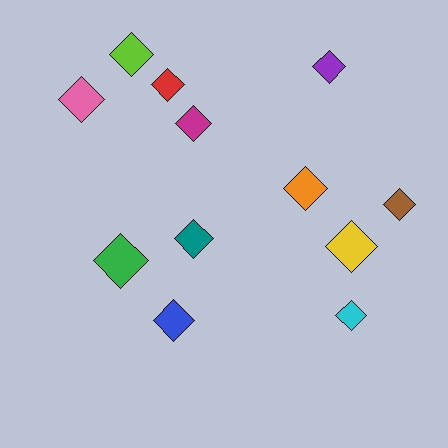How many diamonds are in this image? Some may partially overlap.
There are 12 diamonds.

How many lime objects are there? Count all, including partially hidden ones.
There is 1 lime object.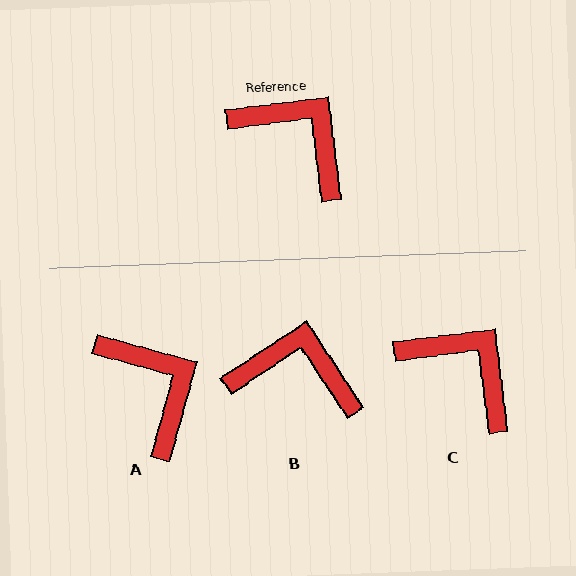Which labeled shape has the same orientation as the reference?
C.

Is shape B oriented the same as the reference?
No, it is off by about 26 degrees.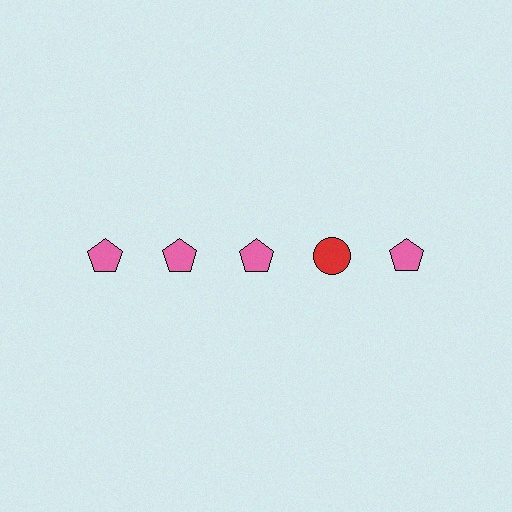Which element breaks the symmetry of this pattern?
The red circle in the top row, second from right column breaks the symmetry. All other shapes are pink pentagons.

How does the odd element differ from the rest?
It differs in both color (red instead of pink) and shape (circle instead of pentagon).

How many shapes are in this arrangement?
There are 5 shapes arranged in a grid pattern.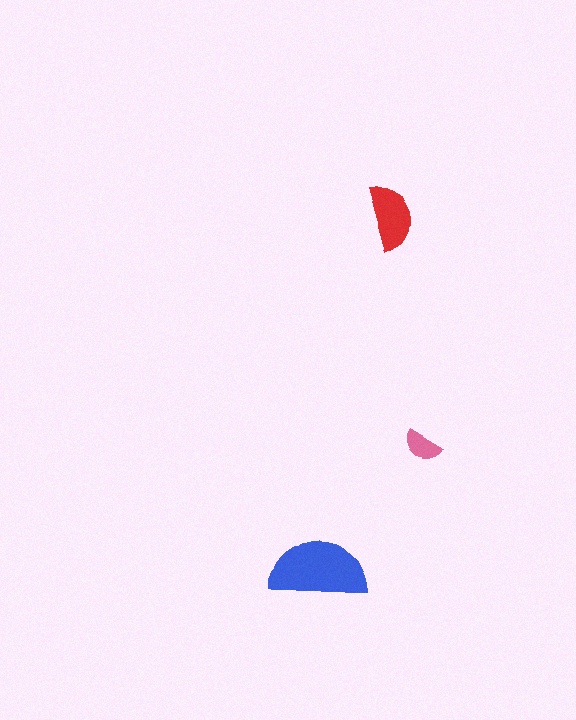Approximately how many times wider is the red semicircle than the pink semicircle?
About 1.5 times wider.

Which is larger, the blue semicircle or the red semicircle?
The blue one.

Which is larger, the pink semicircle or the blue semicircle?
The blue one.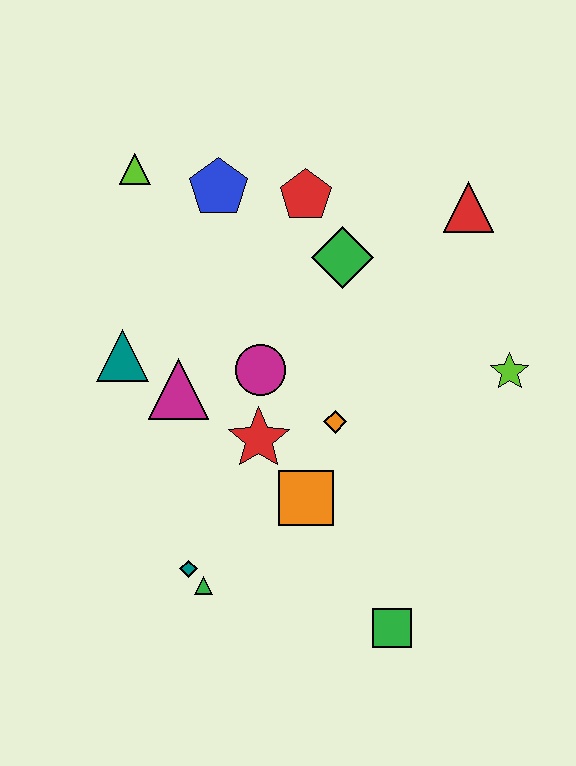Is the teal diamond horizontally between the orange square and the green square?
No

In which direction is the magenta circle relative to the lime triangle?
The magenta circle is below the lime triangle.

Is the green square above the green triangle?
No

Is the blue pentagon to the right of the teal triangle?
Yes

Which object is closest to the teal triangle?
The magenta triangle is closest to the teal triangle.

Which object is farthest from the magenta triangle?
The red triangle is farthest from the magenta triangle.